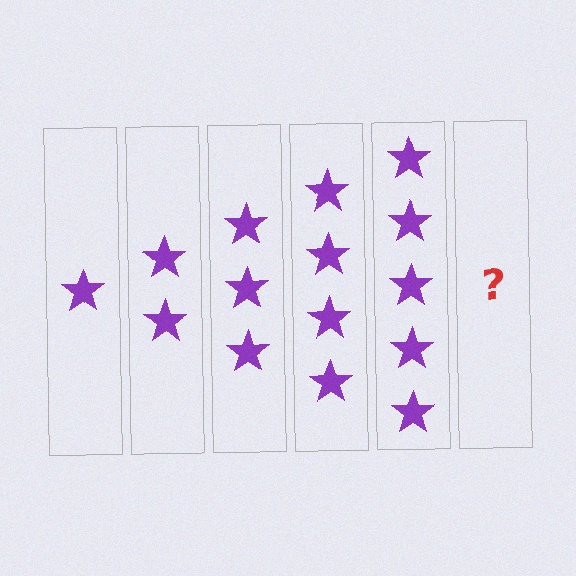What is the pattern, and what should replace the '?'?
The pattern is that each step adds one more star. The '?' should be 6 stars.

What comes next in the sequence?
The next element should be 6 stars.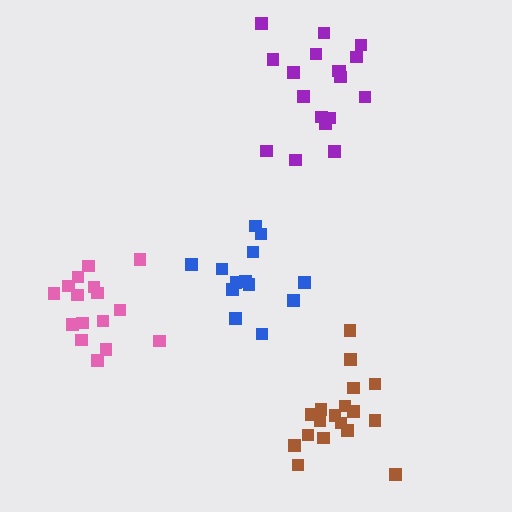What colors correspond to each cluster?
The clusters are colored: purple, blue, brown, pink.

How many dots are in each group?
Group 1: 18 dots, Group 2: 13 dots, Group 3: 18 dots, Group 4: 16 dots (65 total).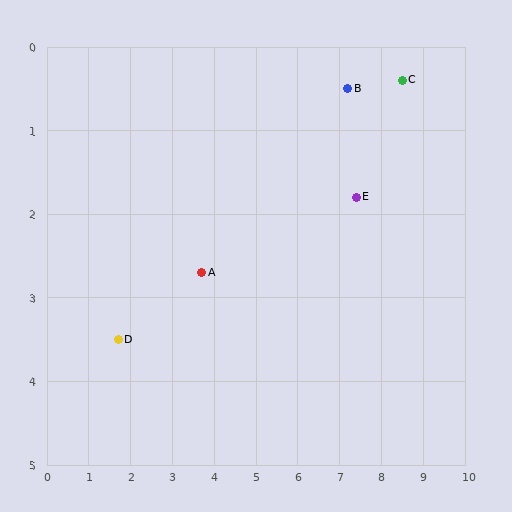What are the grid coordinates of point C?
Point C is at approximately (8.5, 0.4).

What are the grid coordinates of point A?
Point A is at approximately (3.7, 2.7).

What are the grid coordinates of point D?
Point D is at approximately (1.7, 3.5).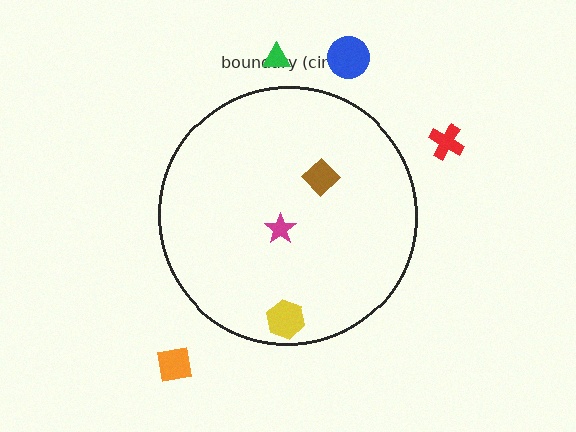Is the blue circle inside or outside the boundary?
Outside.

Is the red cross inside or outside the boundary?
Outside.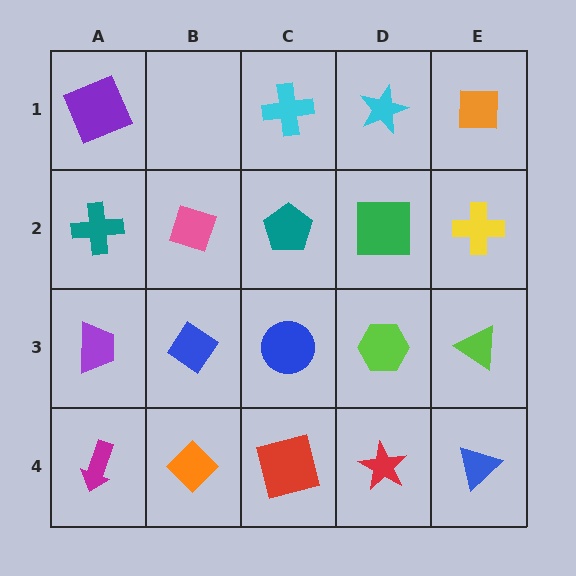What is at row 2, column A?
A teal cross.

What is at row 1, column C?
A cyan cross.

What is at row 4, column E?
A blue triangle.